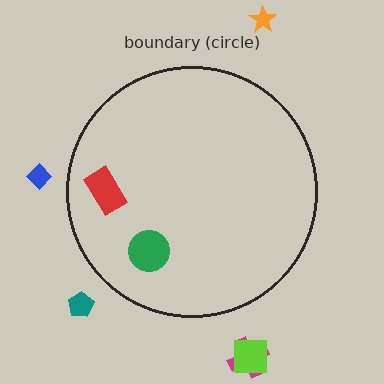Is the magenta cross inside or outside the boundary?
Outside.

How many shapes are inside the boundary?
2 inside, 5 outside.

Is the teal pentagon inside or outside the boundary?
Outside.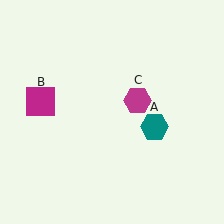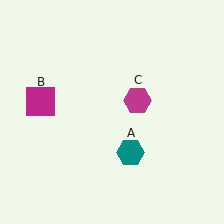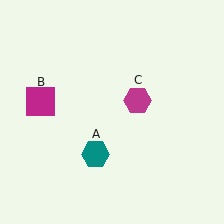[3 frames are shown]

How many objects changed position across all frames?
1 object changed position: teal hexagon (object A).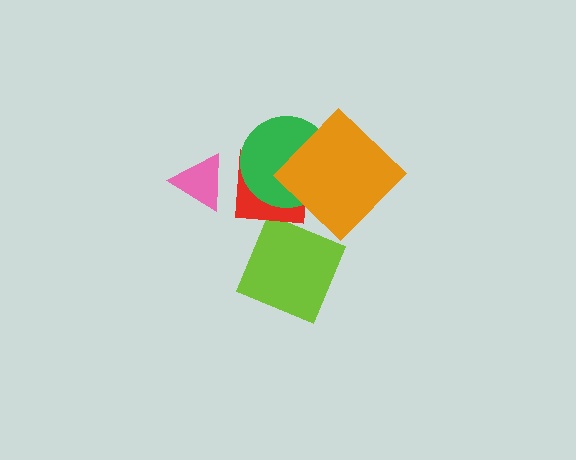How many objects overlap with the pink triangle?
0 objects overlap with the pink triangle.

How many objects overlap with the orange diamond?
2 objects overlap with the orange diamond.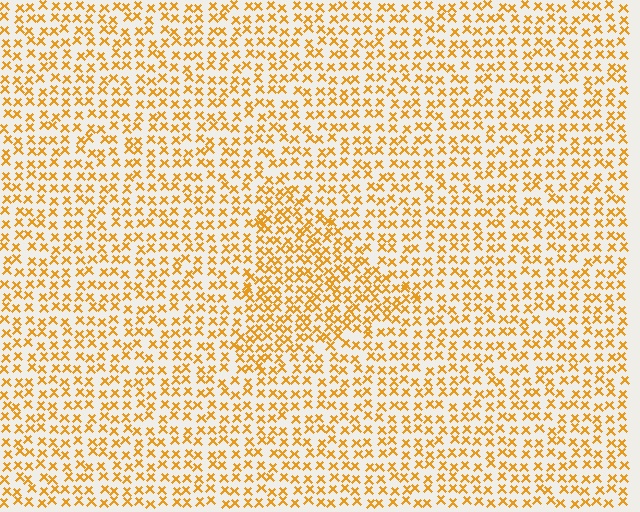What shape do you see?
I see a triangle.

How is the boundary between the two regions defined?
The boundary is defined by a change in element density (approximately 1.5x ratio). All elements are the same color, size, and shape.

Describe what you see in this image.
The image contains small orange elements arranged at two different densities. A triangle-shaped region is visible where the elements are more densely packed than the surrounding area.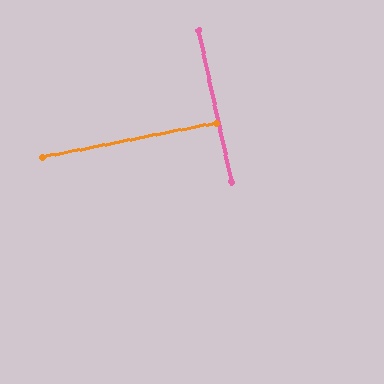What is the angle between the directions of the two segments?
Approximately 89 degrees.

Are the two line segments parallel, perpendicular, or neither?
Perpendicular — they meet at approximately 89°.